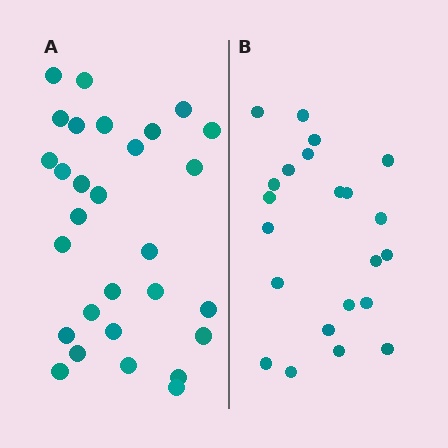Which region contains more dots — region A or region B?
Region A (the left region) has more dots.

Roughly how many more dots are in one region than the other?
Region A has roughly 8 or so more dots than region B.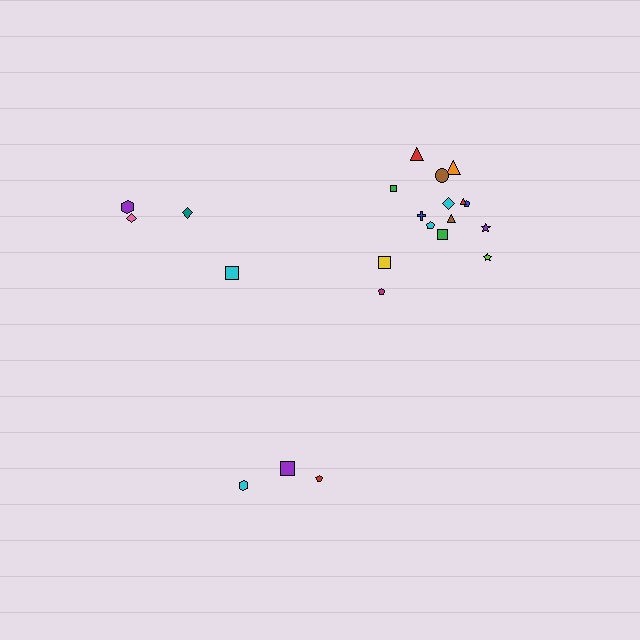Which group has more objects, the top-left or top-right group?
The top-right group.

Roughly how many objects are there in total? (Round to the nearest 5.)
Roughly 20 objects in total.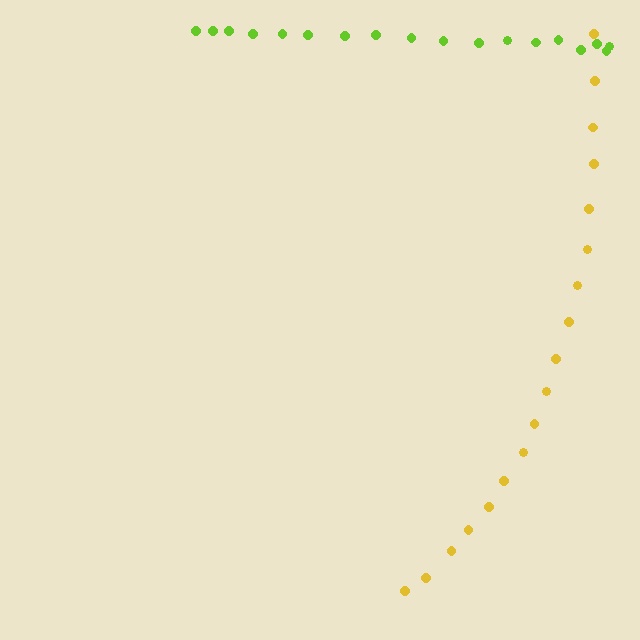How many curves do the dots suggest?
There are 2 distinct paths.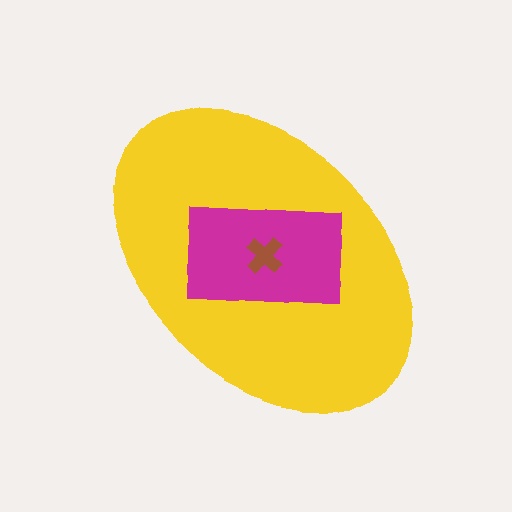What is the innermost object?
The brown cross.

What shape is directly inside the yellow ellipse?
The magenta rectangle.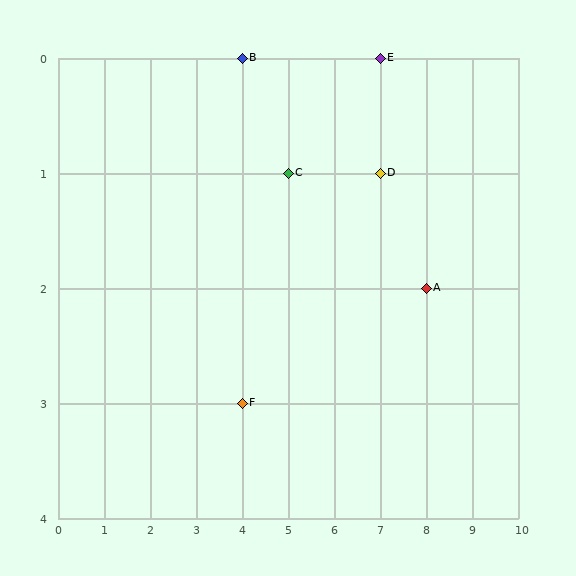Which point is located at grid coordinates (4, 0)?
Point B is at (4, 0).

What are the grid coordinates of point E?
Point E is at grid coordinates (7, 0).